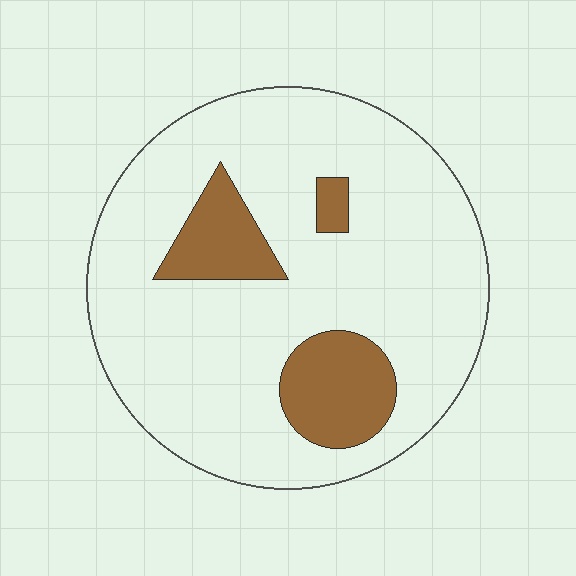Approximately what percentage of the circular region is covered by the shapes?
Approximately 15%.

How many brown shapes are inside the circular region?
3.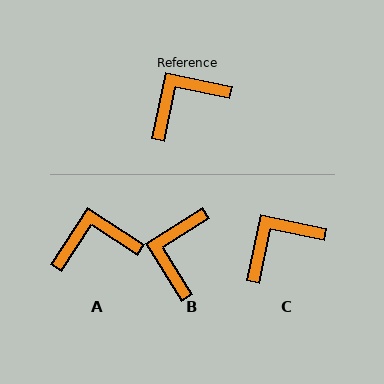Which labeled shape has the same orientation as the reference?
C.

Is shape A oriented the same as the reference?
No, it is off by about 21 degrees.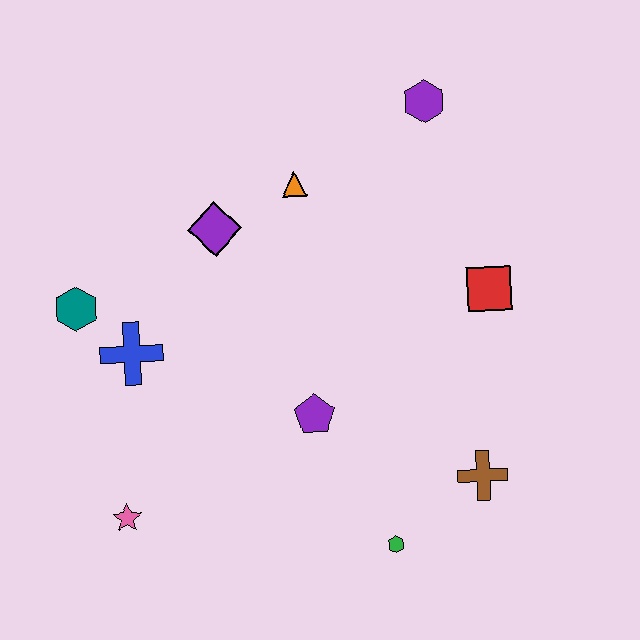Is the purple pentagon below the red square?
Yes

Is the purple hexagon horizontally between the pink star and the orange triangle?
No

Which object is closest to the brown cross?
The green hexagon is closest to the brown cross.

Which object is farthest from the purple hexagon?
The pink star is farthest from the purple hexagon.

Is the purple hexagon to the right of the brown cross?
No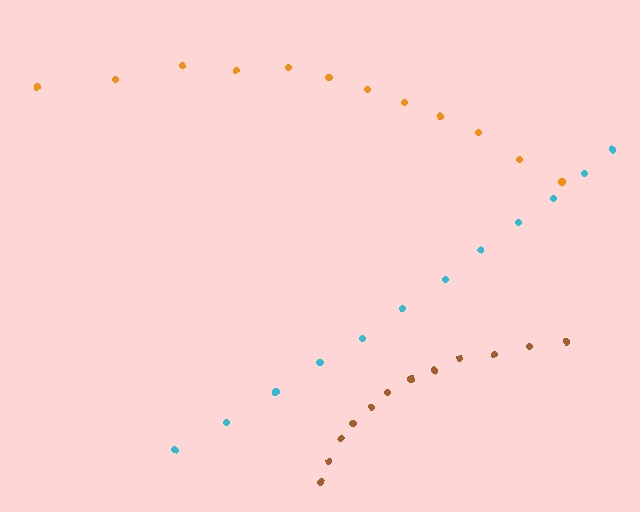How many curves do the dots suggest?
There are 3 distinct paths.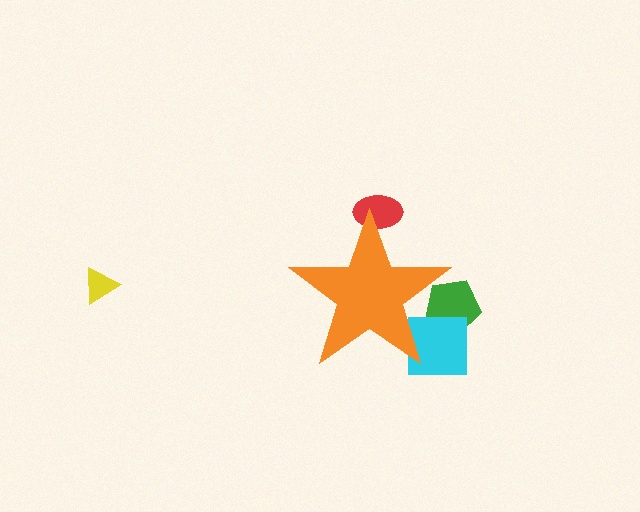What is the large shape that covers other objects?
An orange star.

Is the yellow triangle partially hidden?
No, the yellow triangle is fully visible.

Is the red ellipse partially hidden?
Yes, the red ellipse is partially hidden behind the orange star.